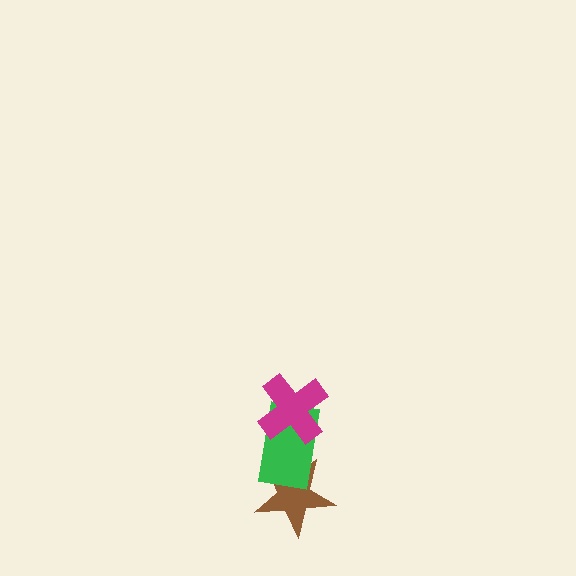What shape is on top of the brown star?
The green rectangle is on top of the brown star.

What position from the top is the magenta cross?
The magenta cross is 1st from the top.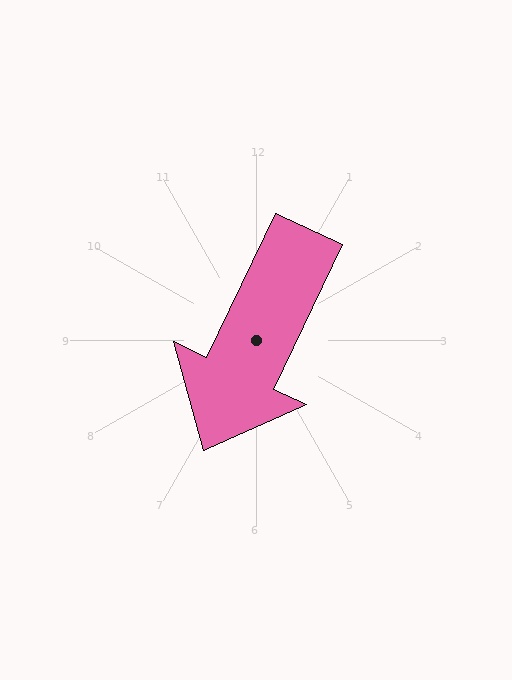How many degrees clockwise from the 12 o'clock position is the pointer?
Approximately 205 degrees.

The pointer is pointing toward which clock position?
Roughly 7 o'clock.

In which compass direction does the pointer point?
Southwest.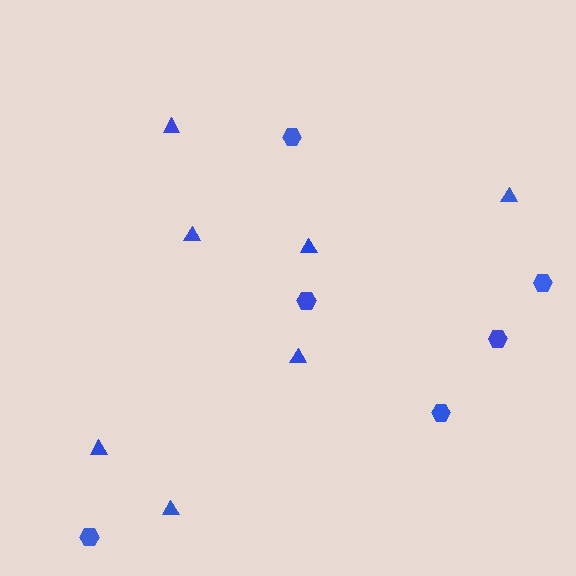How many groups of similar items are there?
There are 2 groups: one group of hexagons (6) and one group of triangles (7).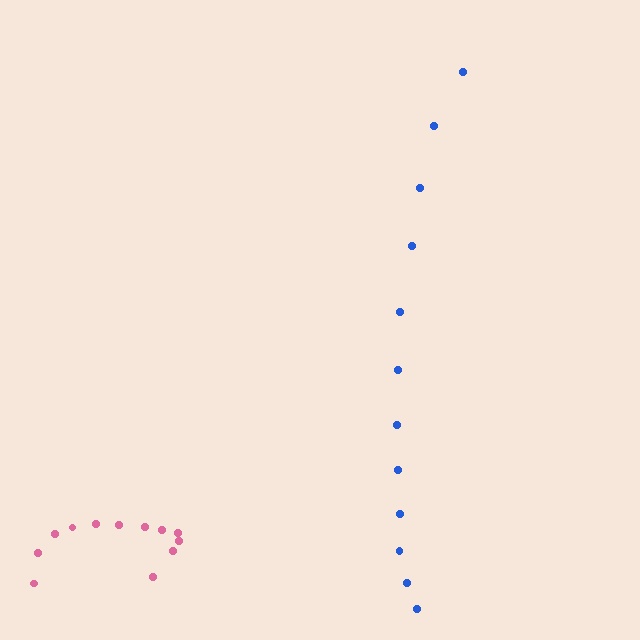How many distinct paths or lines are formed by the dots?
There are 2 distinct paths.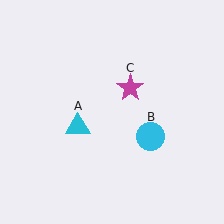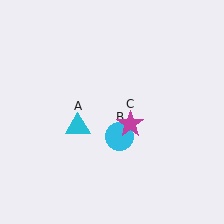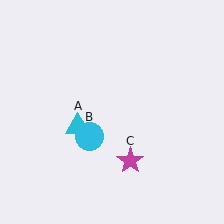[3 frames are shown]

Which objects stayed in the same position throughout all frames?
Cyan triangle (object A) remained stationary.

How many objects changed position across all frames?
2 objects changed position: cyan circle (object B), magenta star (object C).